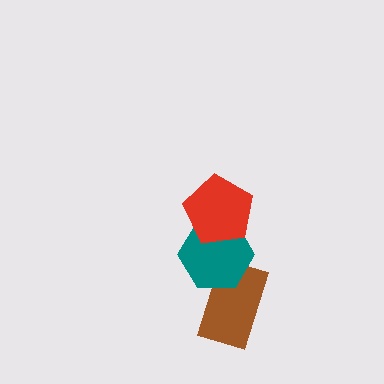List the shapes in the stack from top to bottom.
From top to bottom: the red pentagon, the teal hexagon, the brown rectangle.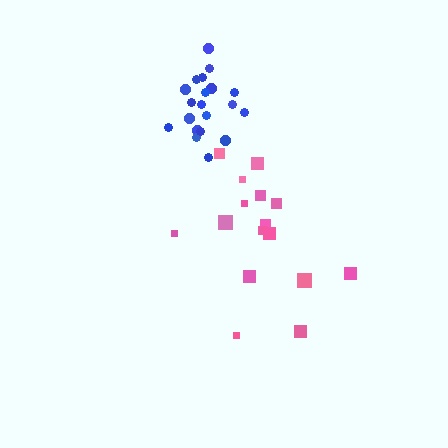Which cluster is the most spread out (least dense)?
Pink.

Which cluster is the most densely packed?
Blue.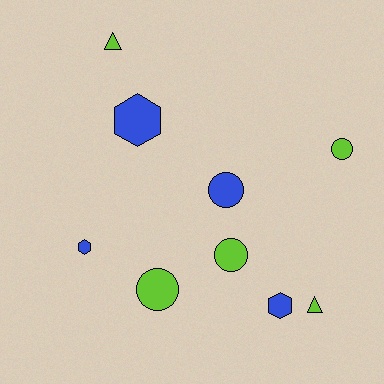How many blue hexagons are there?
There are 3 blue hexagons.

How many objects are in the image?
There are 9 objects.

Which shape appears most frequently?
Circle, with 4 objects.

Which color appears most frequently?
Lime, with 5 objects.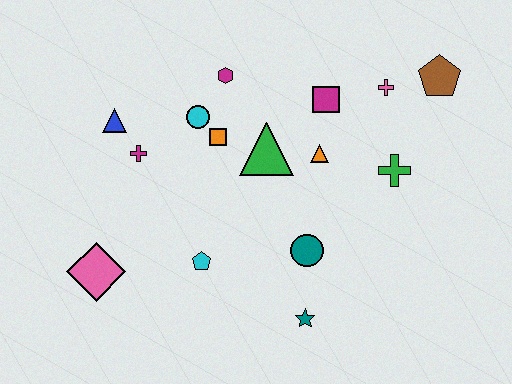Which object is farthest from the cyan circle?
The brown pentagon is farthest from the cyan circle.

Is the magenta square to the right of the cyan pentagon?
Yes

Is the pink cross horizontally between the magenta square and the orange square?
No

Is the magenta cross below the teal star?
No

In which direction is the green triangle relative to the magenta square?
The green triangle is to the left of the magenta square.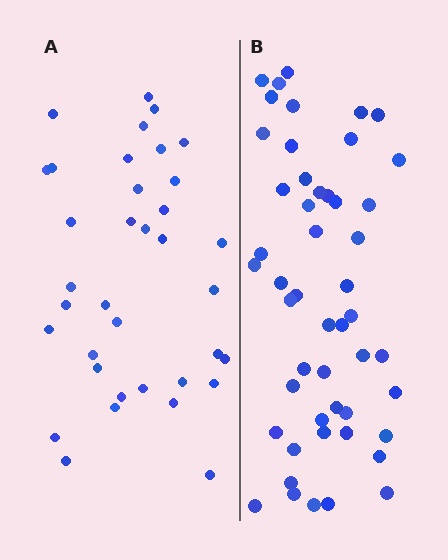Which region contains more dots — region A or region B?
Region B (the right region) has more dots.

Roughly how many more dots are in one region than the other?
Region B has approximately 15 more dots than region A.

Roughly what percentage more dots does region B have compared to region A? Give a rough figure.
About 40% more.